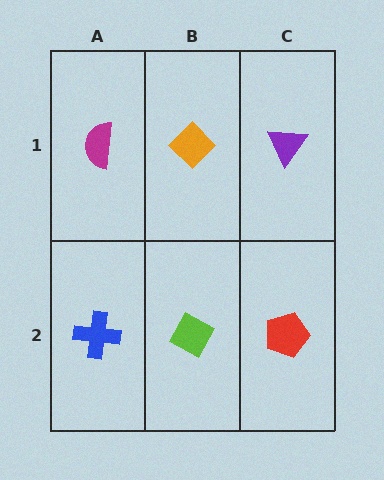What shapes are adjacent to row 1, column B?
A lime diamond (row 2, column B), a magenta semicircle (row 1, column A), a purple triangle (row 1, column C).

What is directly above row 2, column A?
A magenta semicircle.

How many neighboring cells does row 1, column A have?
2.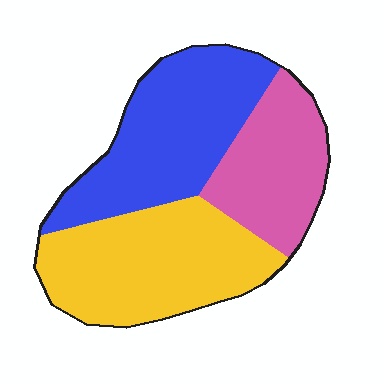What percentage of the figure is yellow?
Yellow covers around 40% of the figure.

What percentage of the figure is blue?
Blue takes up between a quarter and a half of the figure.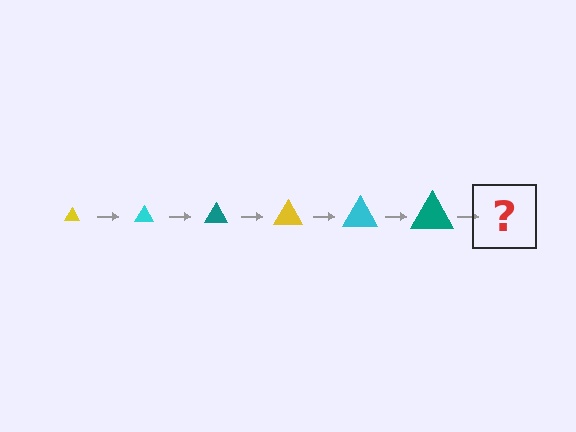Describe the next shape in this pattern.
It should be a yellow triangle, larger than the previous one.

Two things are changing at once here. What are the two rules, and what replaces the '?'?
The two rules are that the triangle grows larger each step and the color cycles through yellow, cyan, and teal. The '?' should be a yellow triangle, larger than the previous one.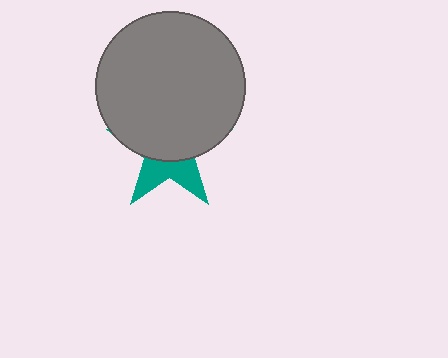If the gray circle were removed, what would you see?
You would see the complete teal star.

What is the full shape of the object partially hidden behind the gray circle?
The partially hidden object is a teal star.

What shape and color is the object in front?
The object in front is a gray circle.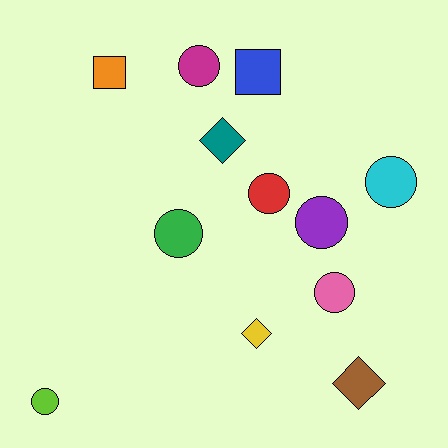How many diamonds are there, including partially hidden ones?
There are 3 diamonds.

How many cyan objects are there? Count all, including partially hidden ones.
There is 1 cyan object.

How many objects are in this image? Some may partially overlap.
There are 12 objects.